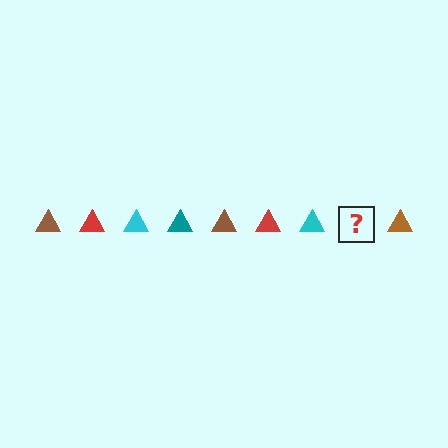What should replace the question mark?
The question mark should be replaced with a teal triangle.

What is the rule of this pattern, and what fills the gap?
The rule is that the pattern cycles through brown, red, cyan, teal triangles. The gap should be filled with a teal triangle.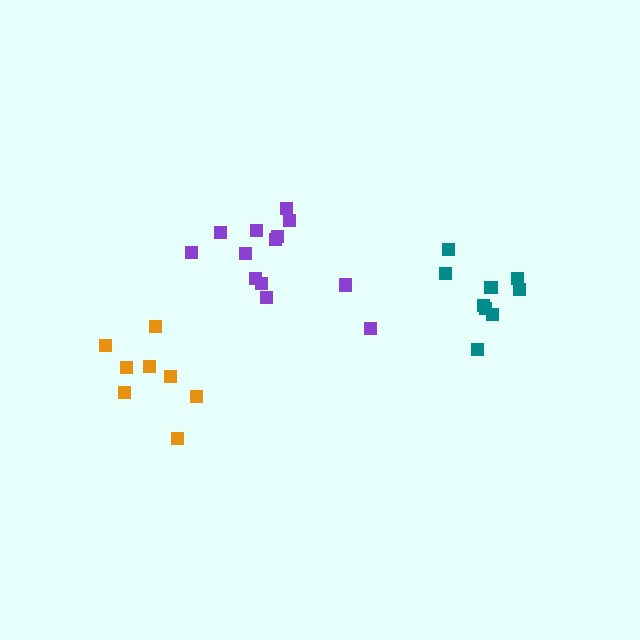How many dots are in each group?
Group 1: 13 dots, Group 2: 8 dots, Group 3: 9 dots (30 total).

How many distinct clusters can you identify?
There are 3 distinct clusters.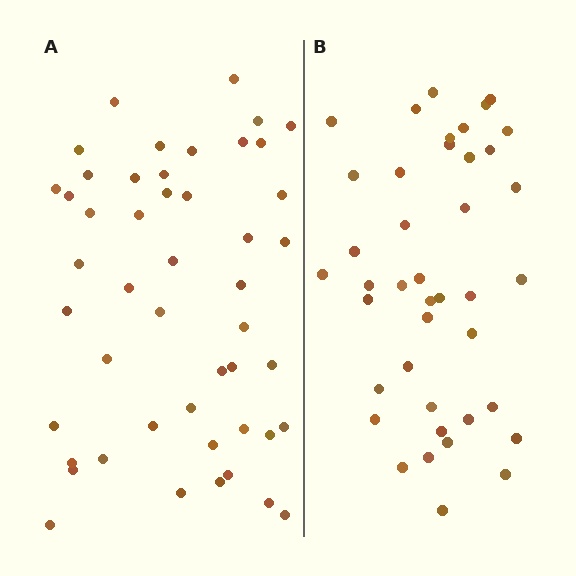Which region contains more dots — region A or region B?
Region A (the left region) has more dots.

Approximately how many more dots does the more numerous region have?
Region A has roughly 8 or so more dots than region B.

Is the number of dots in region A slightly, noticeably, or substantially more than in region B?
Region A has only slightly more — the two regions are fairly close. The ratio is roughly 1.2 to 1.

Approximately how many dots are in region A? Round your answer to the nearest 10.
About 50 dots. (The exact count is 48, which rounds to 50.)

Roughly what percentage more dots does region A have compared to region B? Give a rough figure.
About 15% more.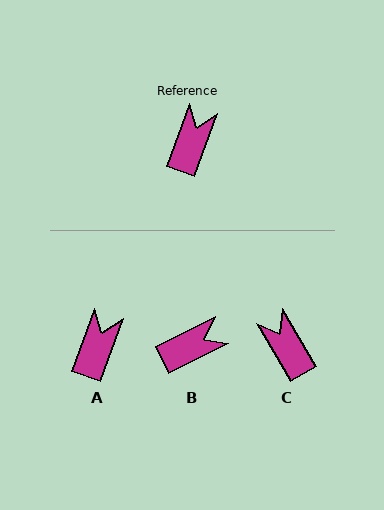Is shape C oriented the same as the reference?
No, it is off by about 50 degrees.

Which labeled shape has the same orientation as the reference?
A.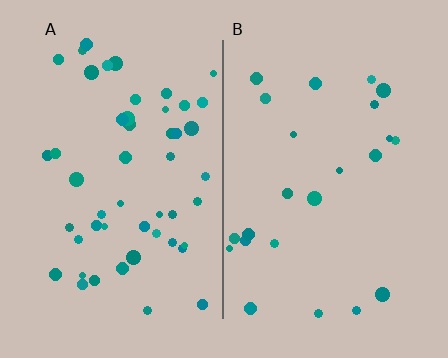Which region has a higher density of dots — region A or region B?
A (the left).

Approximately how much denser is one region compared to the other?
Approximately 2.2× — region A over region B.